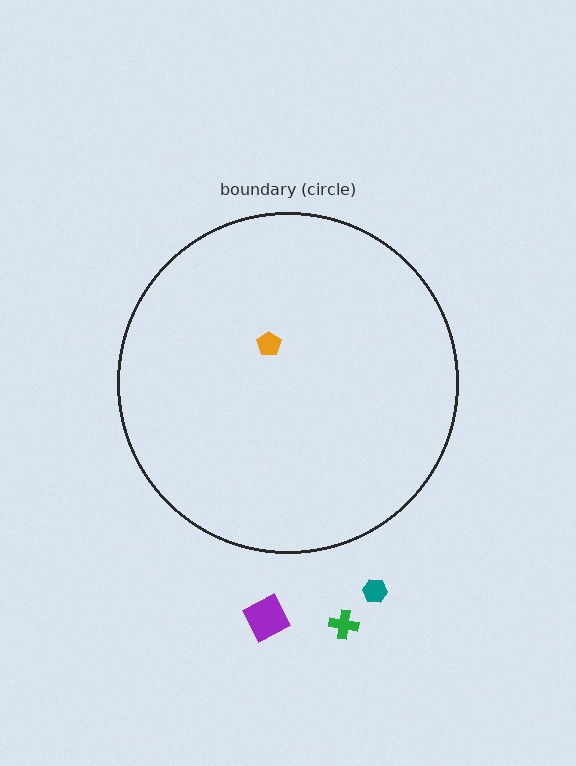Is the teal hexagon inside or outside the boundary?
Outside.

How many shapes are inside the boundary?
1 inside, 3 outside.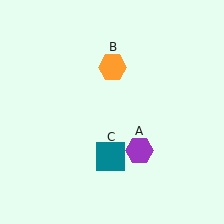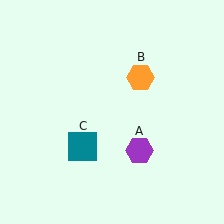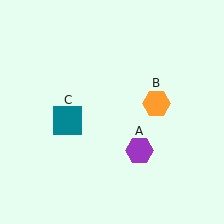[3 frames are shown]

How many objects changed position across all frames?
2 objects changed position: orange hexagon (object B), teal square (object C).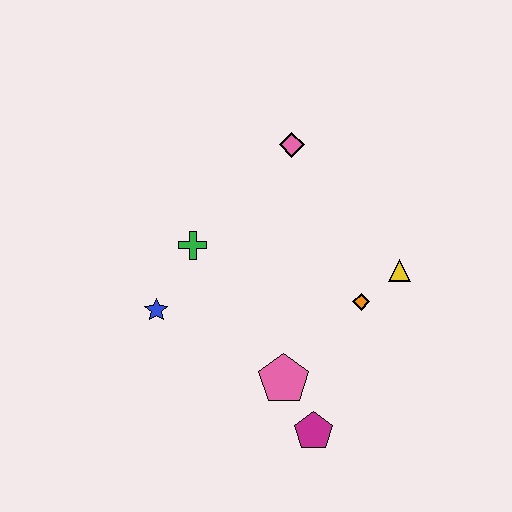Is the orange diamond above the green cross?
No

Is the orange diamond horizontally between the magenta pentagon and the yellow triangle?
Yes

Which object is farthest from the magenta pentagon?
The pink diamond is farthest from the magenta pentagon.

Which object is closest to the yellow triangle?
The orange diamond is closest to the yellow triangle.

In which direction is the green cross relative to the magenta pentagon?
The green cross is above the magenta pentagon.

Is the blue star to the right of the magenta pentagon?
No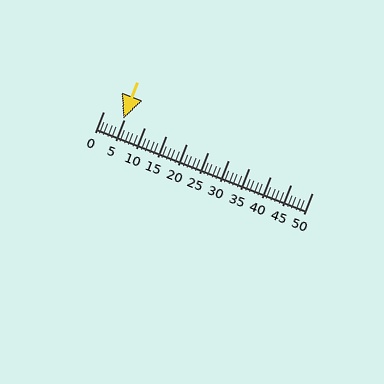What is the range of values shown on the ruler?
The ruler shows values from 0 to 50.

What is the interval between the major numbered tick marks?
The major tick marks are spaced 5 units apart.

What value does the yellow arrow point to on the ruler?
The yellow arrow points to approximately 5.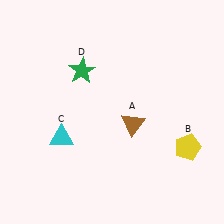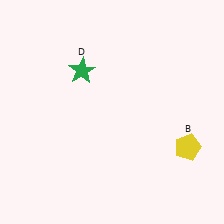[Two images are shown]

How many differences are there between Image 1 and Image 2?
There are 2 differences between the two images.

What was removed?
The brown triangle (A), the cyan triangle (C) were removed in Image 2.